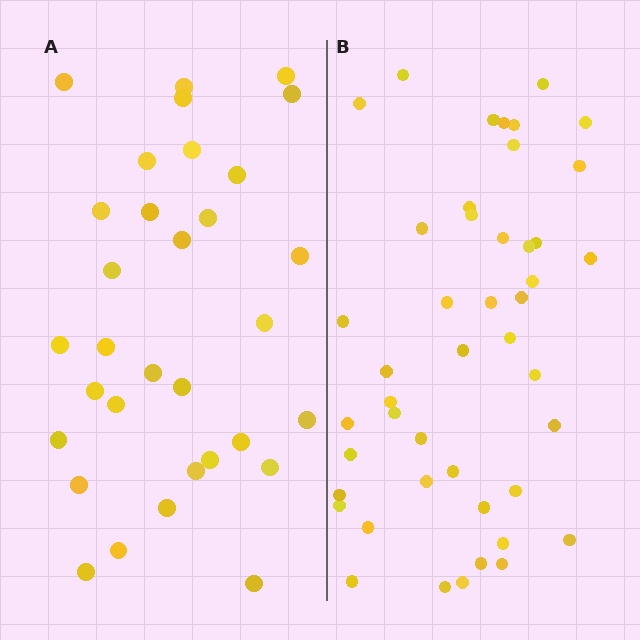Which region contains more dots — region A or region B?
Region B (the right region) has more dots.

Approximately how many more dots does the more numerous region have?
Region B has approximately 15 more dots than region A.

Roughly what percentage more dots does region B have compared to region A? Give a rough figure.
About 40% more.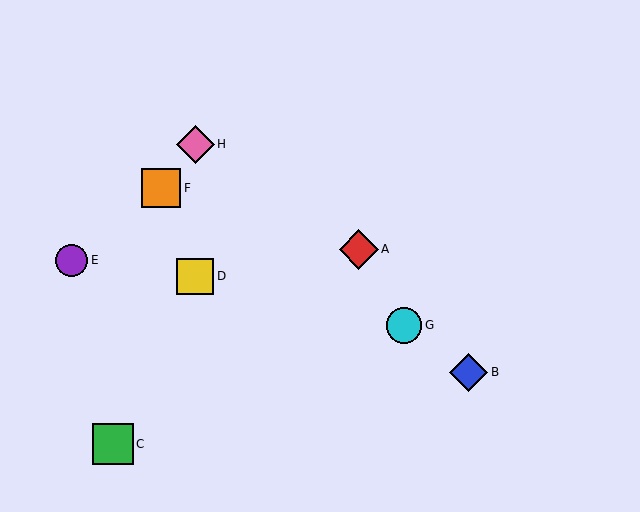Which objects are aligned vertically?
Objects D, H are aligned vertically.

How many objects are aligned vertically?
2 objects (D, H) are aligned vertically.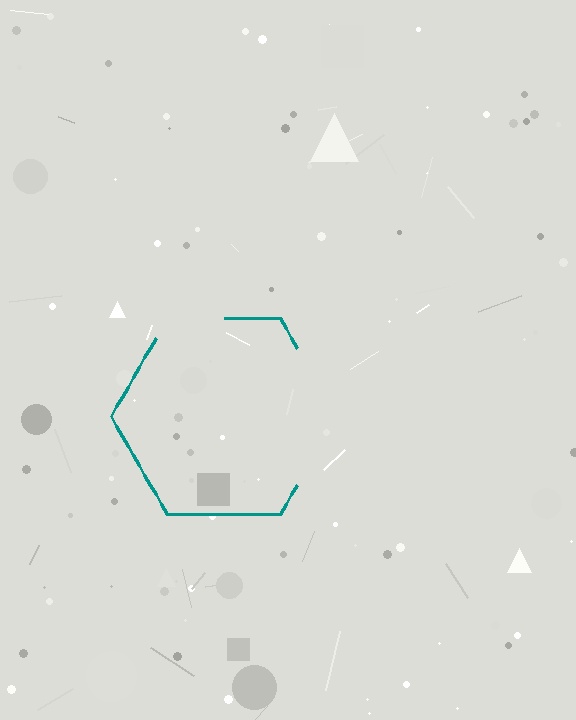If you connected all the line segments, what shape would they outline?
They would outline a hexagon.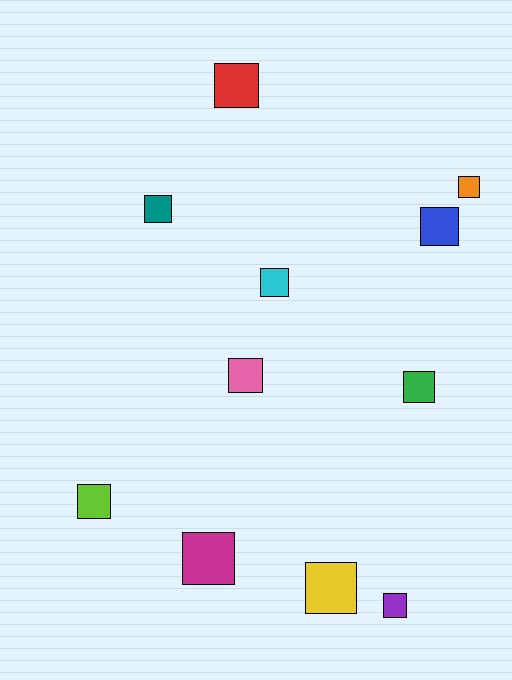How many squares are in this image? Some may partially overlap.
There are 11 squares.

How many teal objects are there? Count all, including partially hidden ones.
There is 1 teal object.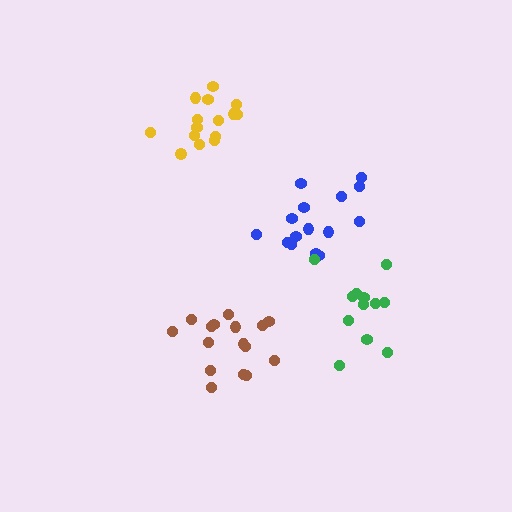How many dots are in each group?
Group 1: 15 dots, Group 2: 12 dots, Group 3: 16 dots, Group 4: 15 dots (58 total).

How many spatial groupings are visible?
There are 4 spatial groupings.